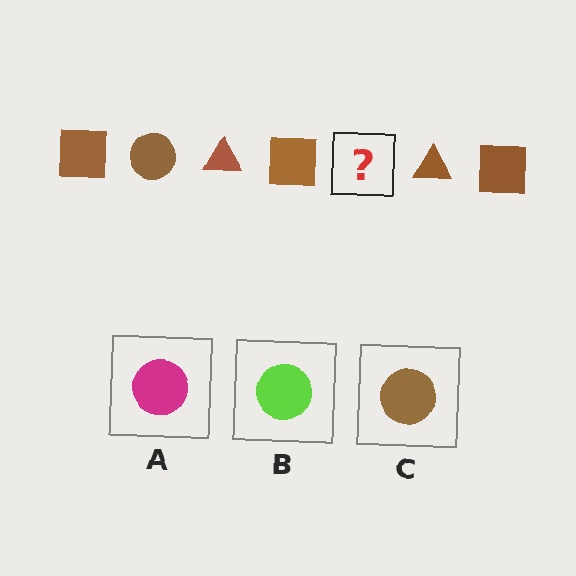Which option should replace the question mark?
Option C.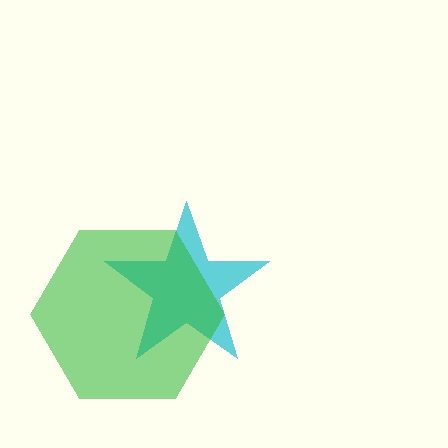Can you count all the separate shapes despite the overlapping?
Yes, there are 2 separate shapes.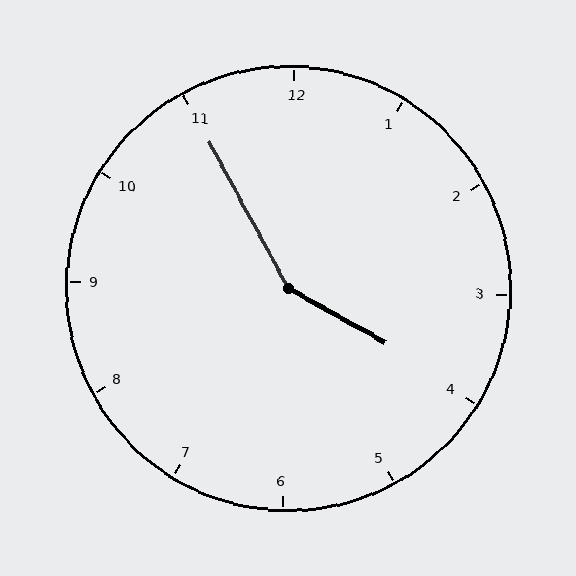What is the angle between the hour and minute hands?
Approximately 148 degrees.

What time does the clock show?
3:55.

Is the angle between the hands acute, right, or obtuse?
It is obtuse.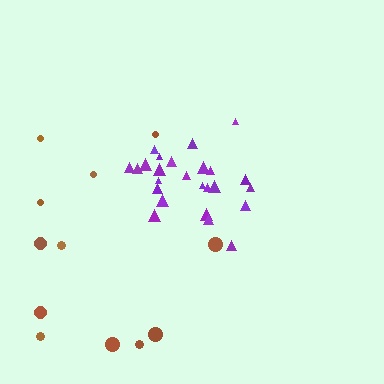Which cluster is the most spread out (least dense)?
Brown.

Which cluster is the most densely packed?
Purple.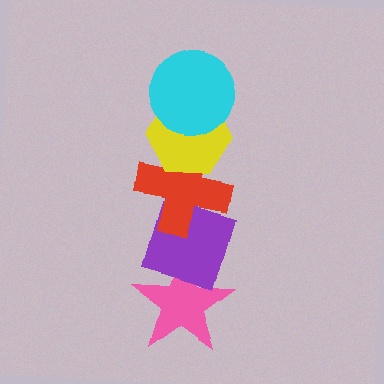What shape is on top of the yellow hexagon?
The cyan circle is on top of the yellow hexagon.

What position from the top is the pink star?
The pink star is 5th from the top.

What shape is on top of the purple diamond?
The red cross is on top of the purple diamond.